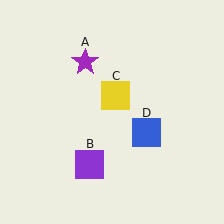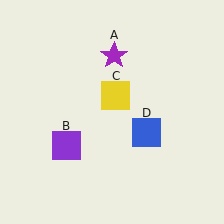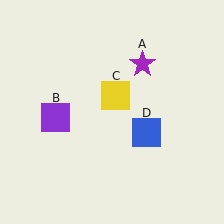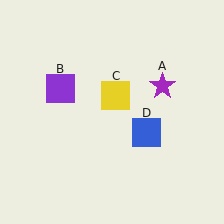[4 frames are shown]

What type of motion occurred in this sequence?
The purple star (object A), purple square (object B) rotated clockwise around the center of the scene.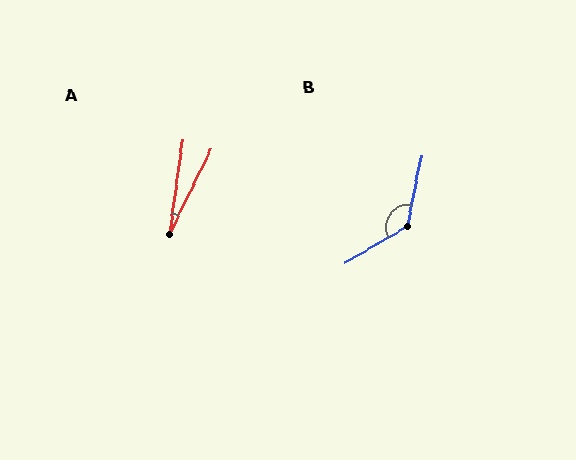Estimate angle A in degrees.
Approximately 18 degrees.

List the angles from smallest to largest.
A (18°), B (132°).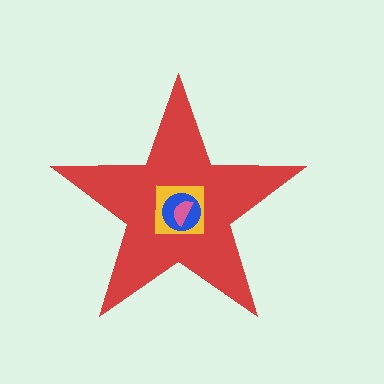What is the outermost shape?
The red star.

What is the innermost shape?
The pink semicircle.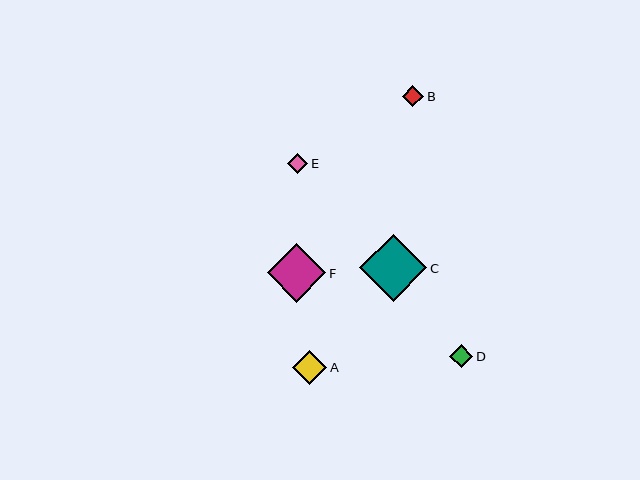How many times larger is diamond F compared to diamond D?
Diamond F is approximately 2.5 times the size of diamond D.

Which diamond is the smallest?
Diamond E is the smallest with a size of approximately 20 pixels.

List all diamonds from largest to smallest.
From largest to smallest: C, F, A, D, B, E.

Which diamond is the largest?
Diamond C is the largest with a size of approximately 67 pixels.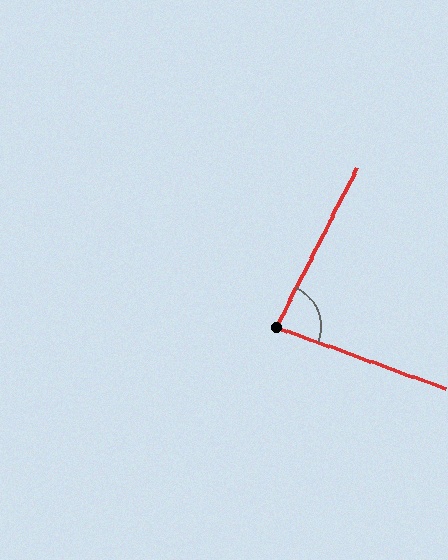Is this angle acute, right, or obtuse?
It is acute.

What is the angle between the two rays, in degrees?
Approximately 83 degrees.